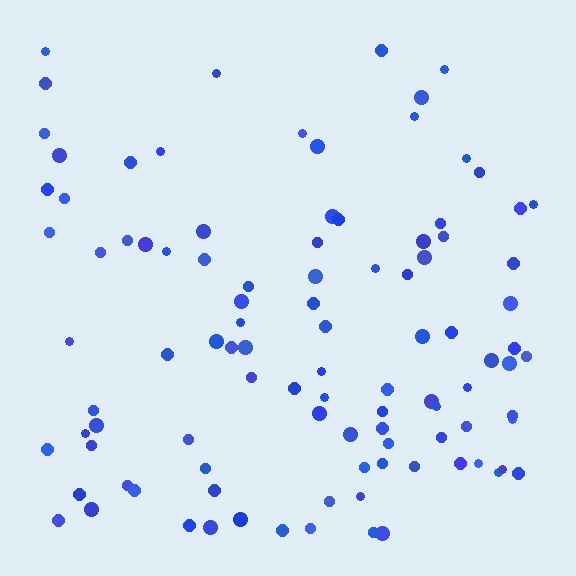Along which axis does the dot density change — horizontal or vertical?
Vertical.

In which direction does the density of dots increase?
From top to bottom, with the bottom side densest.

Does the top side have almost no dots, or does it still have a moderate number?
Still a moderate number, just noticeably fewer than the bottom.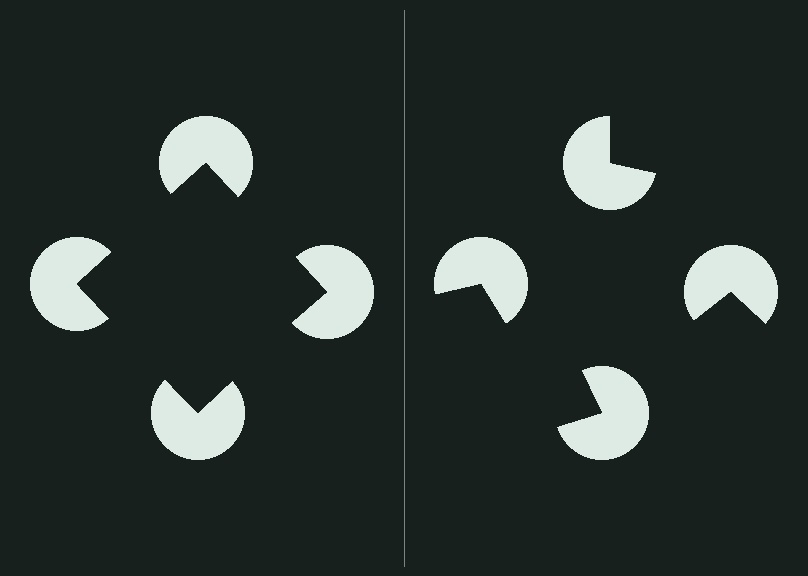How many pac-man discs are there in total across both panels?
8 — 4 on each side.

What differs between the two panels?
The pac-man discs are positioned identically on both sides; only the wedge orientations differ. On the left they align to a square; on the right they are misaligned.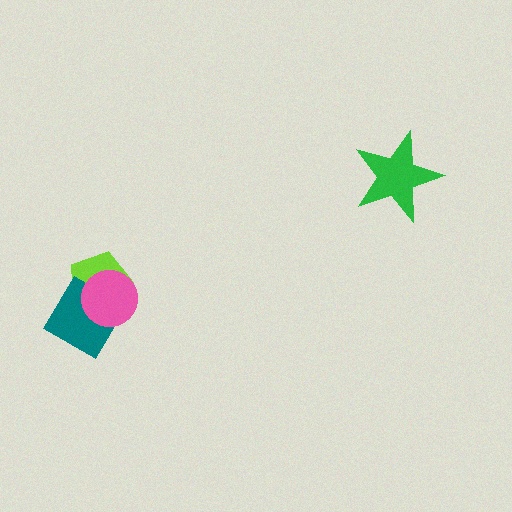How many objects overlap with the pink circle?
2 objects overlap with the pink circle.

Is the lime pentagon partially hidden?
Yes, it is partially covered by another shape.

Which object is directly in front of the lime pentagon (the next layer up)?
The teal diamond is directly in front of the lime pentagon.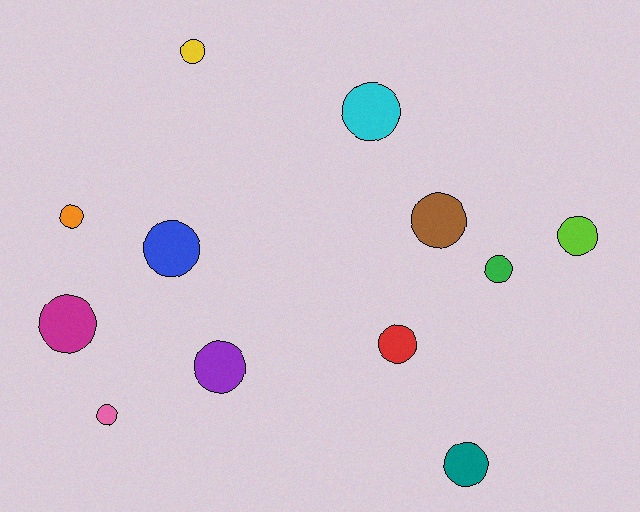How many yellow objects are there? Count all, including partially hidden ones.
There is 1 yellow object.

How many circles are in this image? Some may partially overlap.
There are 12 circles.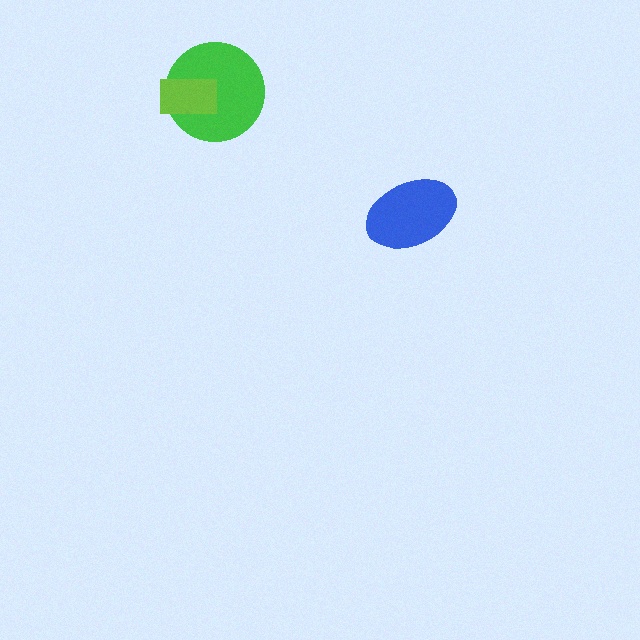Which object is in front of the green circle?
The lime rectangle is in front of the green circle.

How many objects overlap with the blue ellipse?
0 objects overlap with the blue ellipse.